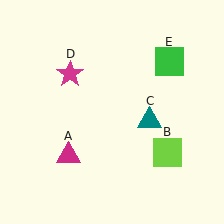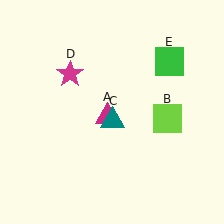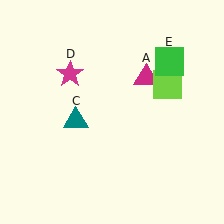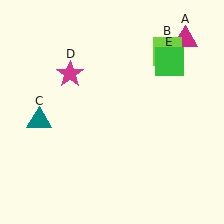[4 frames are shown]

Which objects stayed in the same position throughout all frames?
Magenta star (object D) and green square (object E) remained stationary.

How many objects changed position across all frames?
3 objects changed position: magenta triangle (object A), lime square (object B), teal triangle (object C).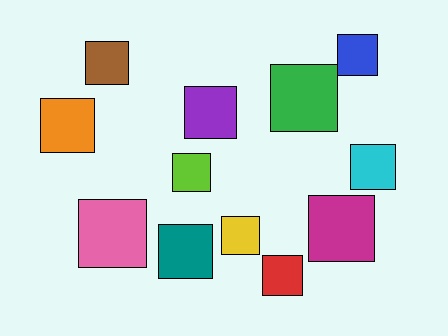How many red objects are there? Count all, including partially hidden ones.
There is 1 red object.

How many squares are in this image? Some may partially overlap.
There are 12 squares.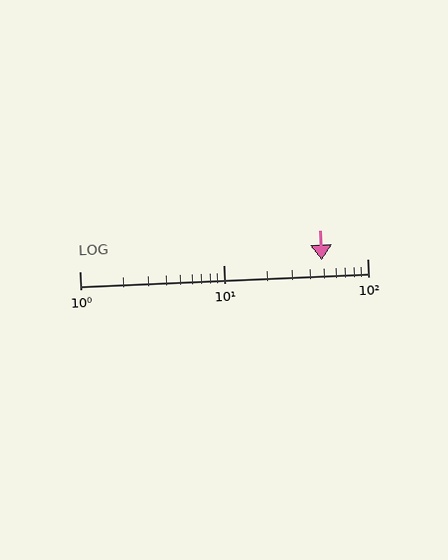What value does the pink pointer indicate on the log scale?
The pointer indicates approximately 48.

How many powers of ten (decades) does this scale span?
The scale spans 2 decades, from 1 to 100.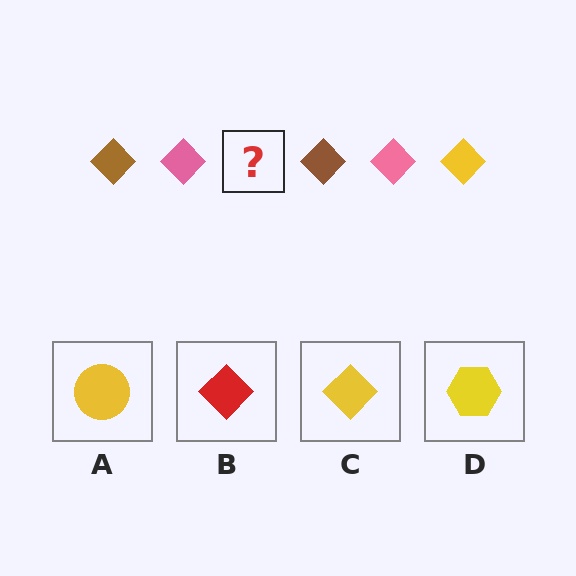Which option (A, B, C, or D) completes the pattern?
C.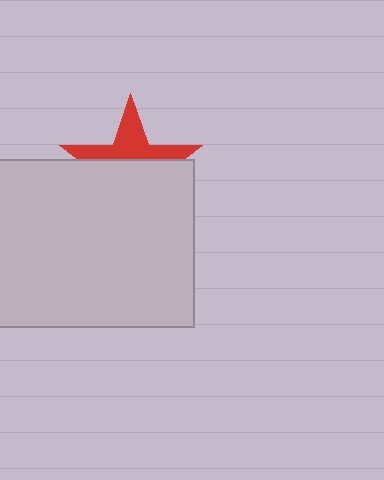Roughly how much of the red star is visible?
A small part of it is visible (roughly 41%).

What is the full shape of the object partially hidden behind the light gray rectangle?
The partially hidden object is a red star.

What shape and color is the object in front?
The object in front is a light gray rectangle.